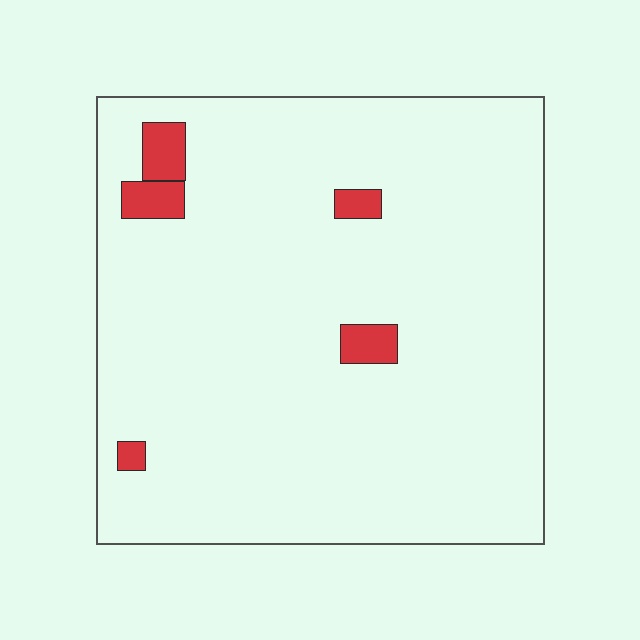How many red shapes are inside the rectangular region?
5.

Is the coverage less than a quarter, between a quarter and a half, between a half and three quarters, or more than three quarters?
Less than a quarter.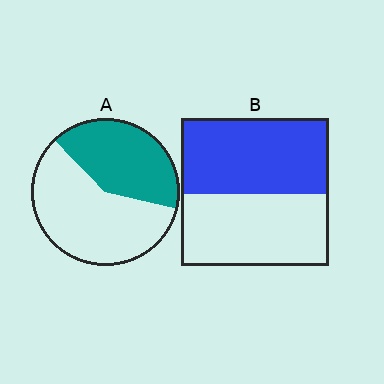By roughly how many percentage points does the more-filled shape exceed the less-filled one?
By roughly 10 percentage points (B over A).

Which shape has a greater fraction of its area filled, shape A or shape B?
Shape B.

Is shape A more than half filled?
No.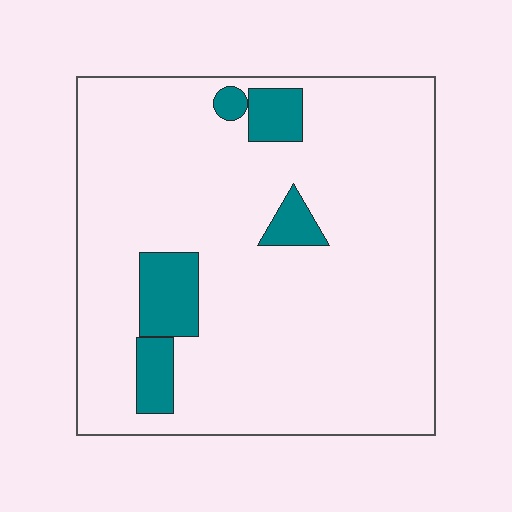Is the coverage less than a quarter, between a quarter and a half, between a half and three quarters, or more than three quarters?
Less than a quarter.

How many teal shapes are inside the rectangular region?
5.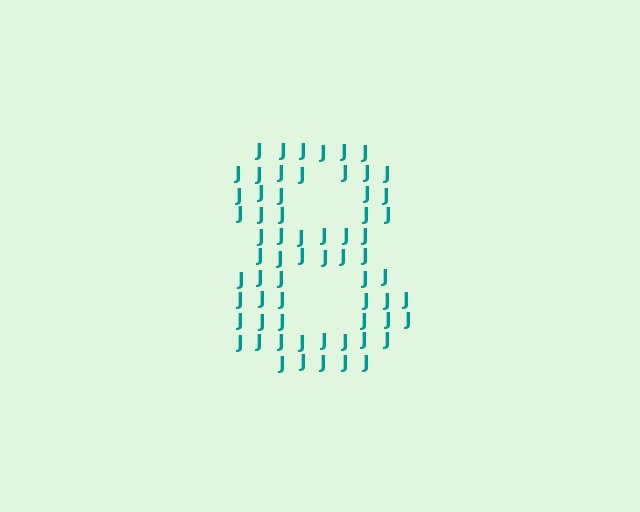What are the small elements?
The small elements are letter J's.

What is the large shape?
The large shape is the digit 8.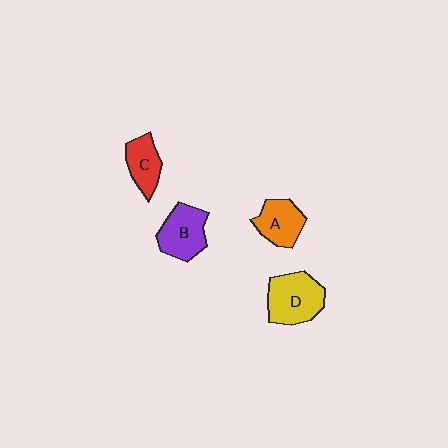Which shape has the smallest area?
Shape C (red).